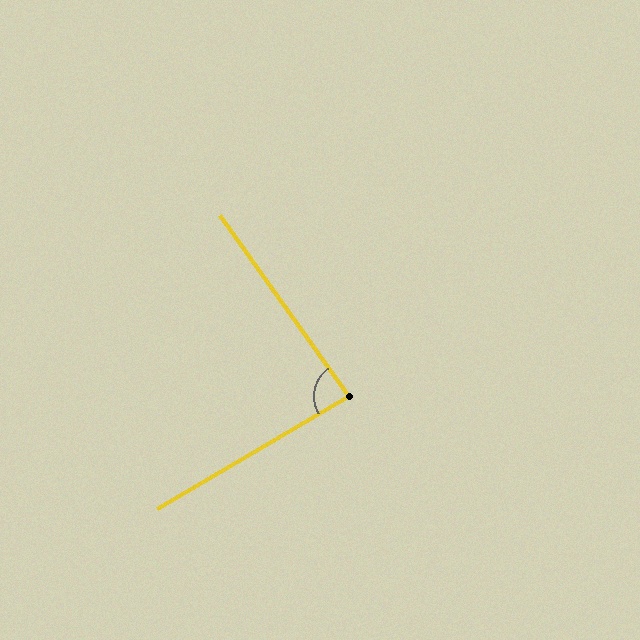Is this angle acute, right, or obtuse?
It is approximately a right angle.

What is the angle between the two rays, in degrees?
Approximately 85 degrees.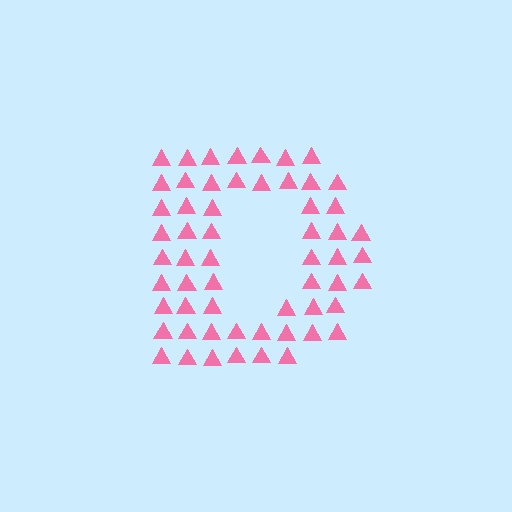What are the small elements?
The small elements are triangles.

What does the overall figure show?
The overall figure shows the letter D.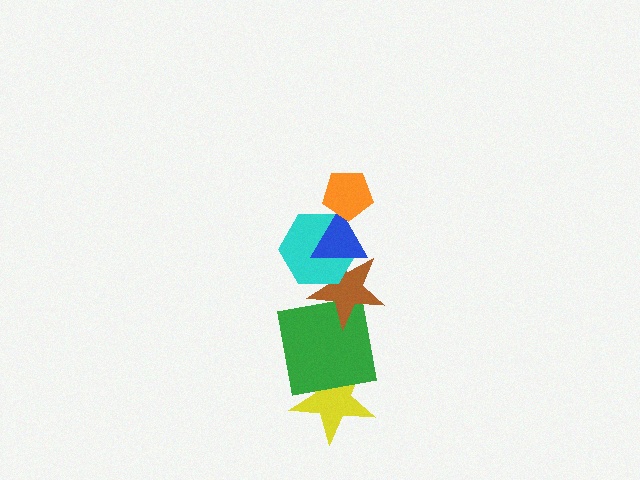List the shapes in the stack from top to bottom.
From top to bottom: the orange pentagon, the blue triangle, the cyan hexagon, the brown star, the green square, the yellow star.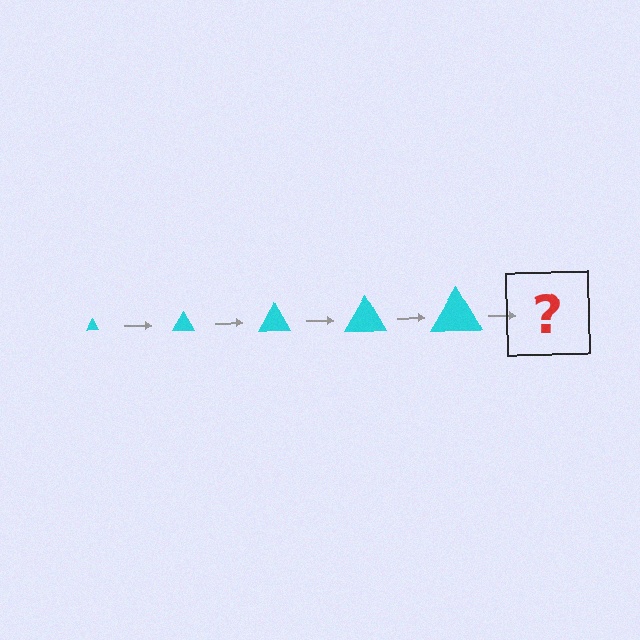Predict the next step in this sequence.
The next step is a cyan triangle, larger than the previous one.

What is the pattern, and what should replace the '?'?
The pattern is that the triangle gets progressively larger each step. The '?' should be a cyan triangle, larger than the previous one.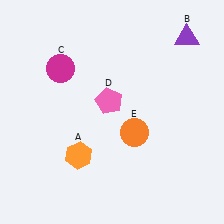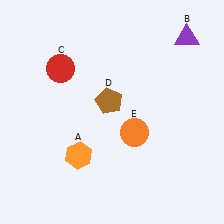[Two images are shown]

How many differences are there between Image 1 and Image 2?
There are 2 differences between the two images.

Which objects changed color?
C changed from magenta to red. D changed from pink to brown.